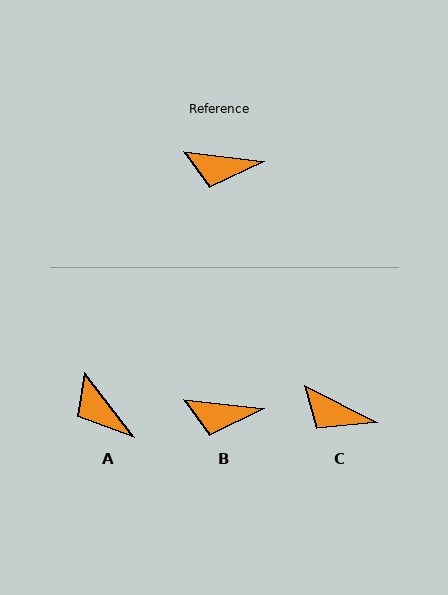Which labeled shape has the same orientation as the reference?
B.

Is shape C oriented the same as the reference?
No, it is off by about 21 degrees.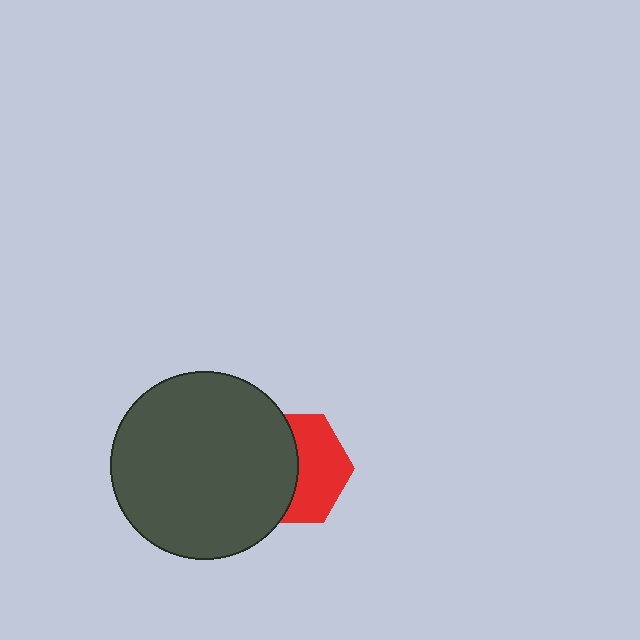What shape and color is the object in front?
The object in front is a dark gray circle.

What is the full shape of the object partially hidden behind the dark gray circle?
The partially hidden object is a red hexagon.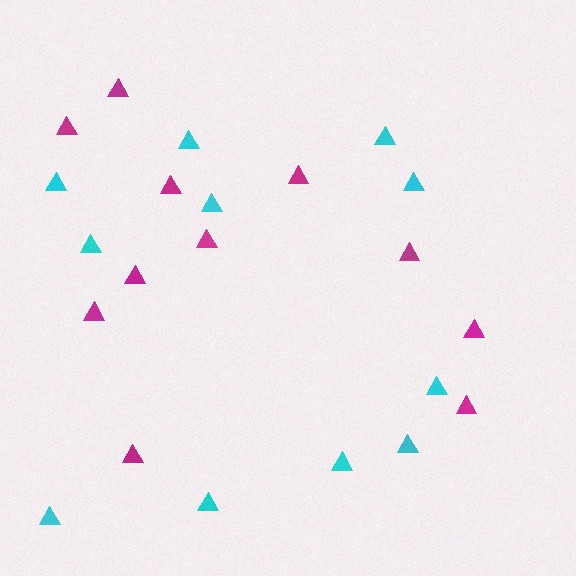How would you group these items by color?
There are 2 groups: one group of magenta triangles (11) and one group of cyan triangles (11).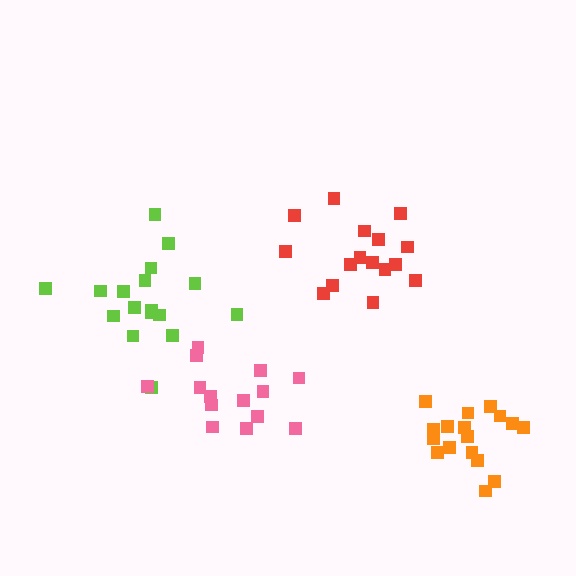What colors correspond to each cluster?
The clusters are colored: orange, lime, pink, red.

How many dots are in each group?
Group 1: 17 dots, Group 2: 17 dots, Group 3: 14 dots, Group 4: 16 dots (64 total).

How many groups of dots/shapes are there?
There are 4 groups.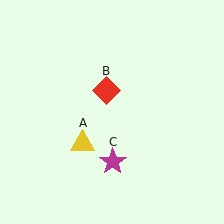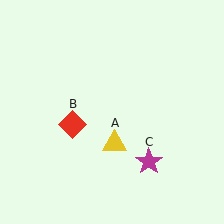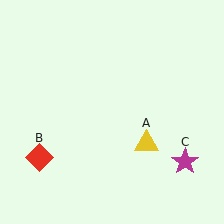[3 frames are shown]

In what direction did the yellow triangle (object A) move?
The yellow triangle (object A) moved right.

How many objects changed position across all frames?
3 objects changed position: yellow triangle (object A), red diamond (object B), magenta star (object C).